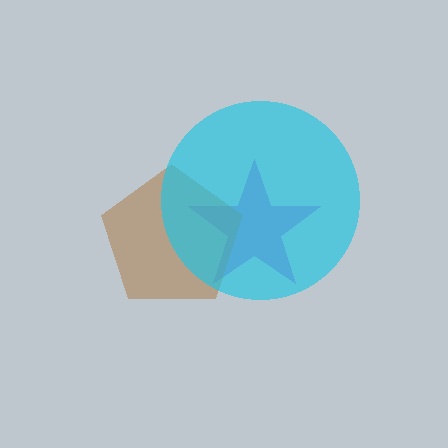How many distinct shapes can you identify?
There are 3 distinct shapes: a purple star, a brown pentagon, a cyan circle.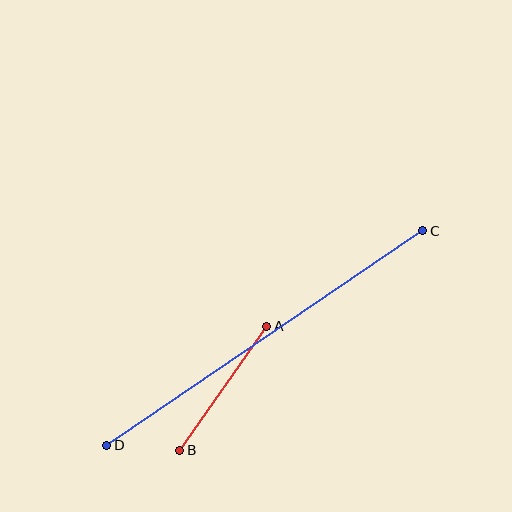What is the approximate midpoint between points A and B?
The midpoint is at approximately (223, 388) pixels.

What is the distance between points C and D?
The distance is approximately 382 pixels.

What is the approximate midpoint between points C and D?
The midpoint is at approximately (265, 338) pixels.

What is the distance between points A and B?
The distance is approximately 151 pixels.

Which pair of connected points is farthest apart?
Points C and D are farthest apart.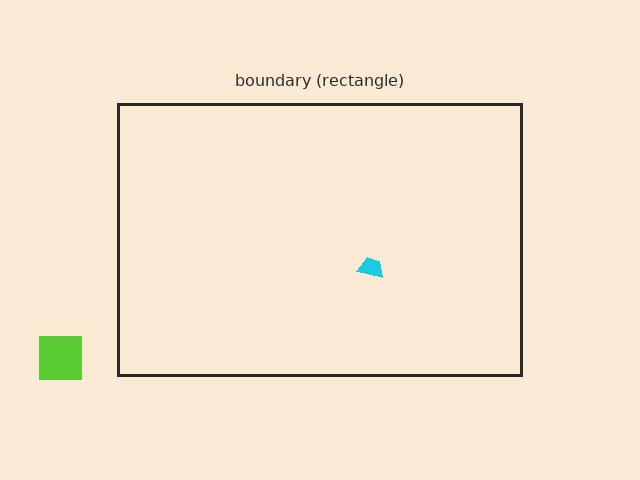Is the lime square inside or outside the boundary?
Outside.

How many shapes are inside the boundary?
1 inside, 1 outside.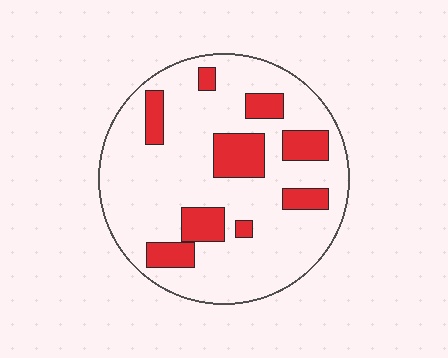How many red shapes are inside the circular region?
9.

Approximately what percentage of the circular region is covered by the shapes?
Approximately 20%.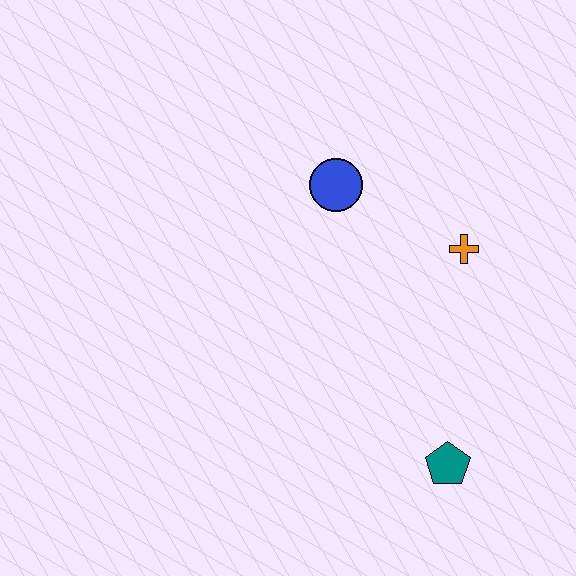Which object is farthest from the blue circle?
The teal pentagon is farthest from the blue circle.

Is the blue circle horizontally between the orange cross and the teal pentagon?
No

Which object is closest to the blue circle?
The orange cross is closest to the blue circle.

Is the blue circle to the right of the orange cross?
No